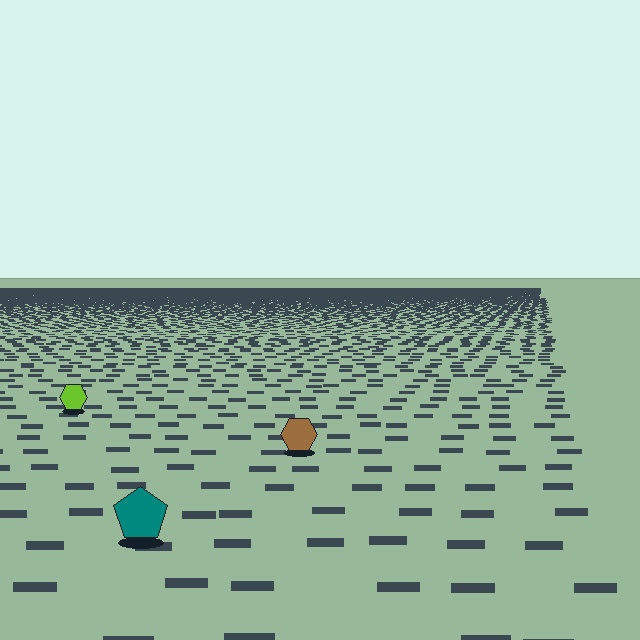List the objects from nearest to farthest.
From nearest to farthest: the teal pentagon, the brown hexagon, the lime hexagon.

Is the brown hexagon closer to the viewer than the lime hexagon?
Yes. The brown hexagon is closer — you can tell from the texture gradient: the ground texture is coarser near it.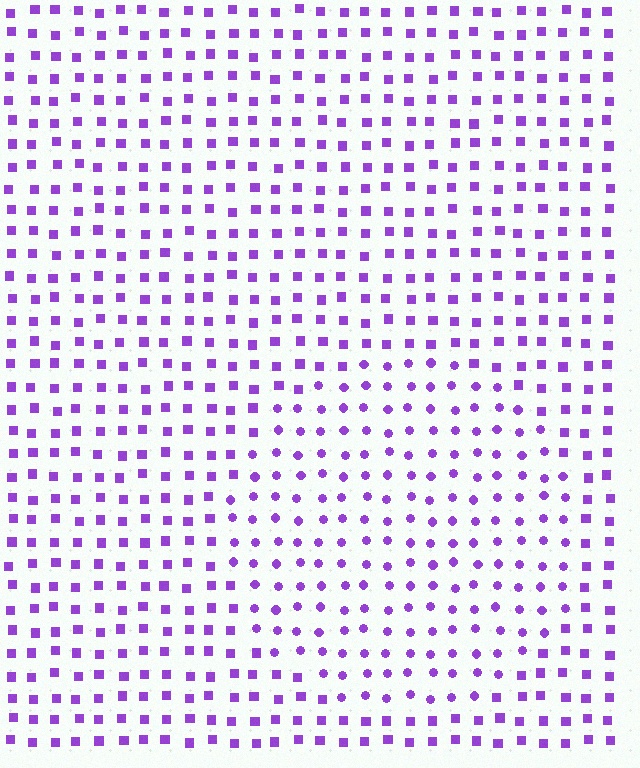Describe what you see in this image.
The image is filled with small purple elements arranged in a uniform grid. A circle-shaped region contains circles, while the surrounding area contains squares. The boundary is defined purely by the change in element shape.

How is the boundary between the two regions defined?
The boundary is defined by a change in element shape: circles inside vs. squares outside. All elements share the same color and spacing.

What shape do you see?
I see a circle.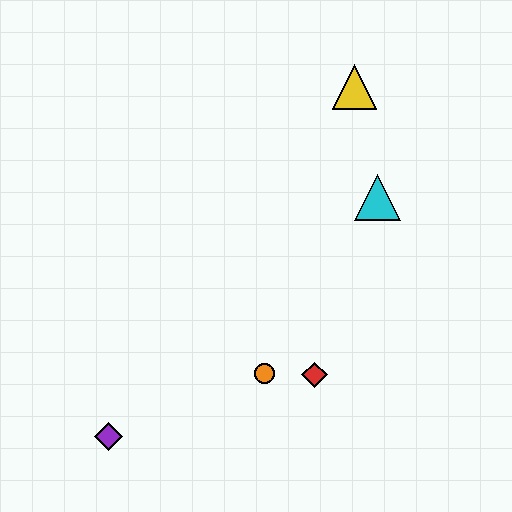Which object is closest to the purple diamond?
The orange circle is closest to the purple diamond.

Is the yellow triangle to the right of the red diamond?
Yes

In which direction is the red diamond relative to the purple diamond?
The red diamond is to the right of the purple diamond.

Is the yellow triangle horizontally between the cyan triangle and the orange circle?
Yes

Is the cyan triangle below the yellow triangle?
Yes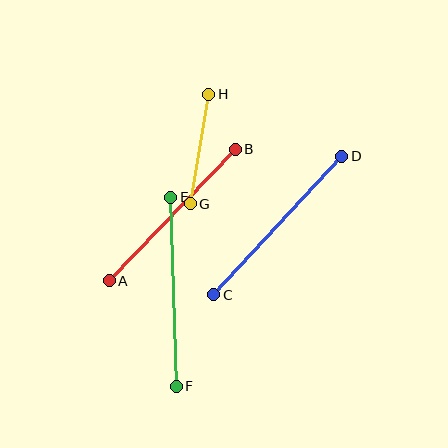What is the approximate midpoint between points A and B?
The midpoint is at approximately (172, 215) pixels.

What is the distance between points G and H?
The distance is approximately 111 pixels.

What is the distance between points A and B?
The distance is approximately 182 pixels.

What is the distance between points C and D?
The distance is approximately 189 pixels.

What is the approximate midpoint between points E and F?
The midpoint is at approximately (174, 292) pixels.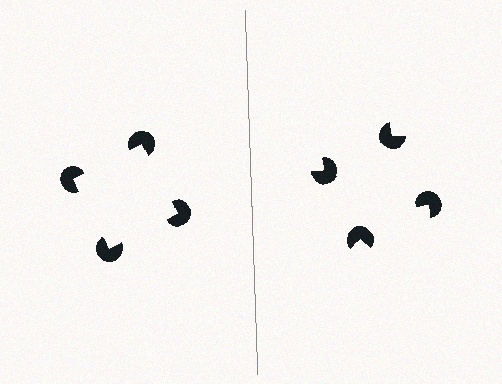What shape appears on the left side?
An illusory square.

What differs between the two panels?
The pac-man discs are positioned identically on both sides; only the wedge orientations differ. On the left they align to a square; on the right they are misaligned.